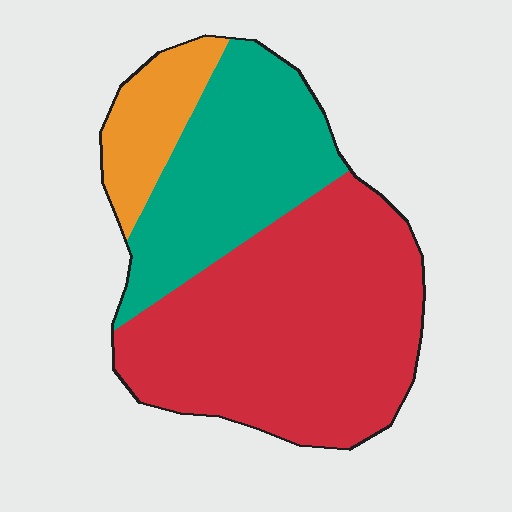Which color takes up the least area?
Orange, at roughly 10%.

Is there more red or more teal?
Red.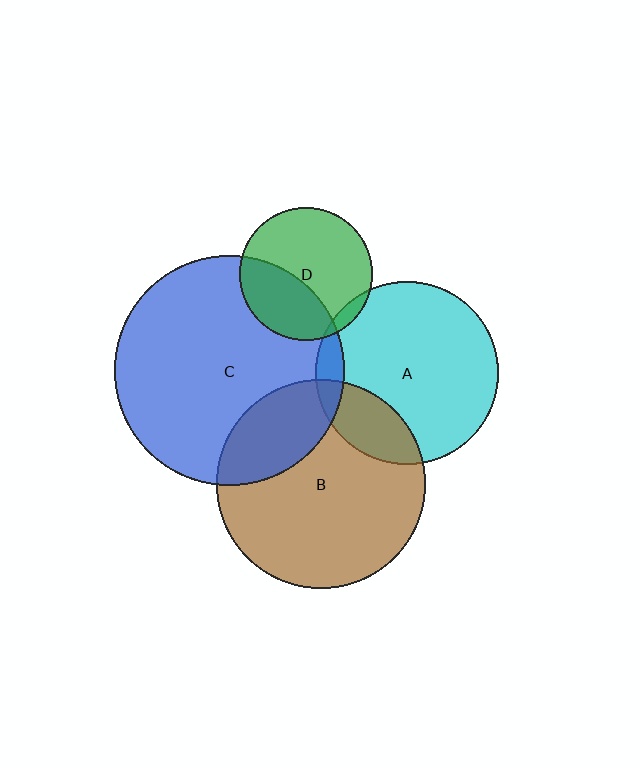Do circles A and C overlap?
Yes.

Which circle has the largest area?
Circle C (blue).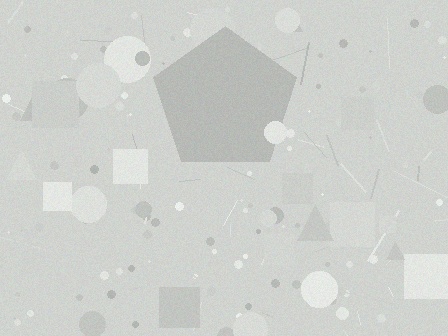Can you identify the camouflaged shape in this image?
The camouflaged shape is a pentagon.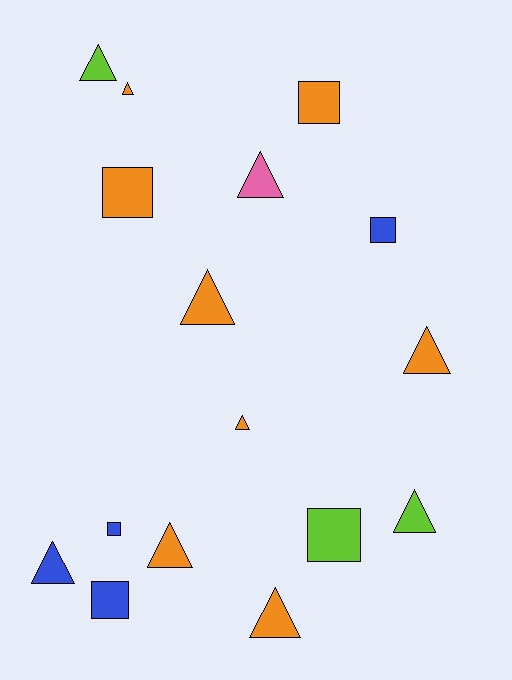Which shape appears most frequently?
Triangle, with 10 objects.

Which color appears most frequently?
Orange, with 8 objects.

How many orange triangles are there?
There are 6 orange triangles.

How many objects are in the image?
There are 16 objects.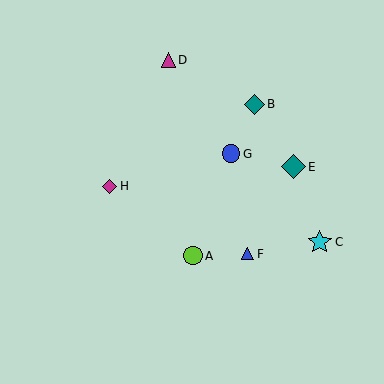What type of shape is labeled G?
Shape G is a blue circle.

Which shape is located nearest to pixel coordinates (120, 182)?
The magenta diamond (labeled H) at (110, 186) is nearest to that location.